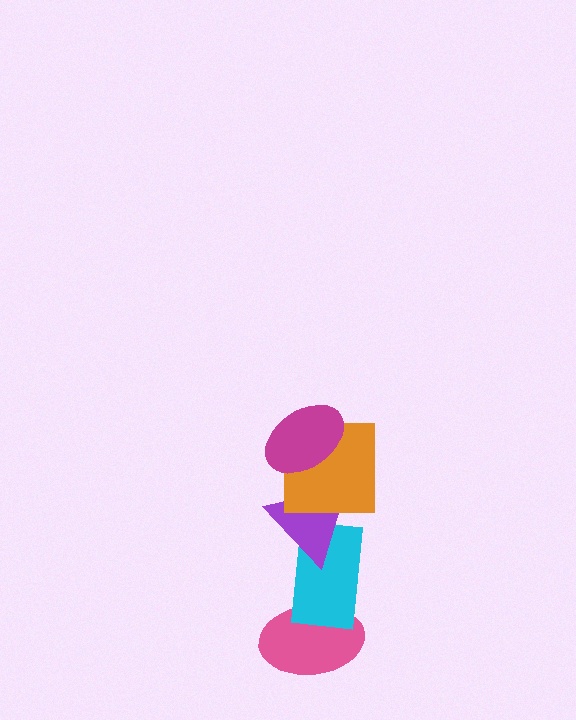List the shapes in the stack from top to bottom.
From top to bottom: the magenta ellipse, the orange square, the purple triangle, the cyan rectangle, the pink ellipse.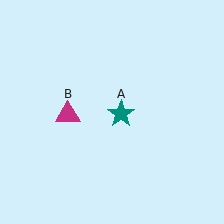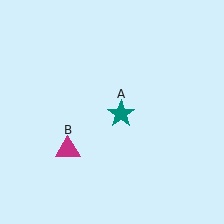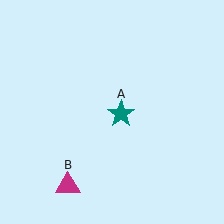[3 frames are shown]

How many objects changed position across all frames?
1 object changed position: magenta triangle (object B).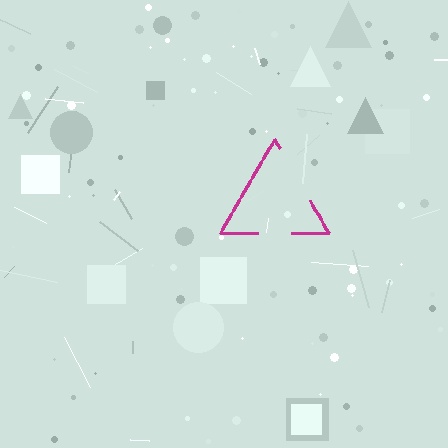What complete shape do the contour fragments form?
The contour fragments form a triangle.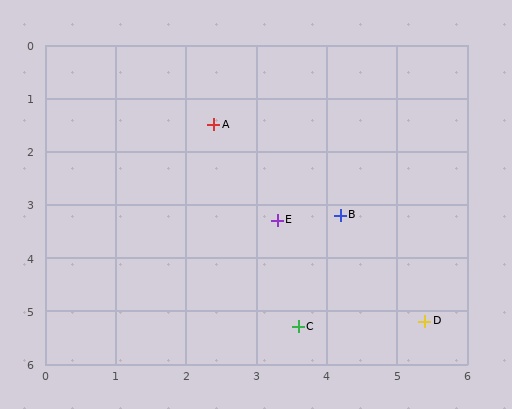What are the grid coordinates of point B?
Point B is at approximately (4.2, 3.2).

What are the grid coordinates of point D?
Point D is at approximately (5.4, 5.2).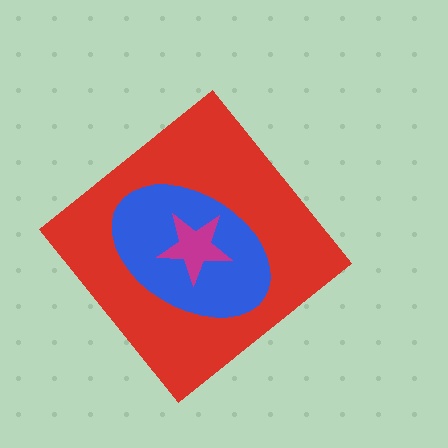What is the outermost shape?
The red diamond.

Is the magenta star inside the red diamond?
Yes.